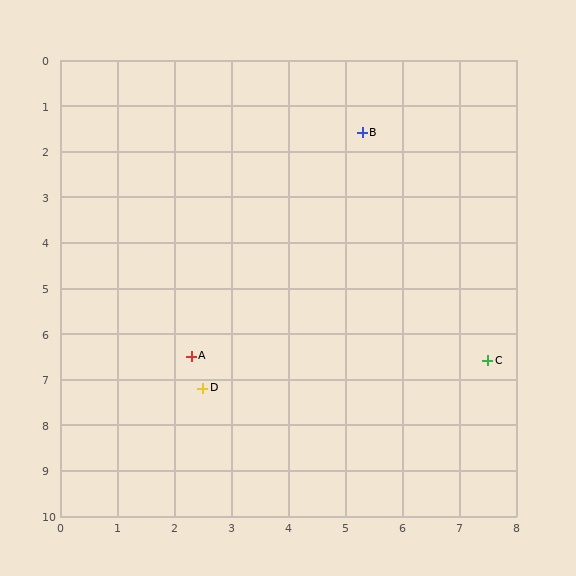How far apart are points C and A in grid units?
Points C and A are about 5.2 grid units apart.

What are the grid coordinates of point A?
Point A is at approximately (2.3, 6.5).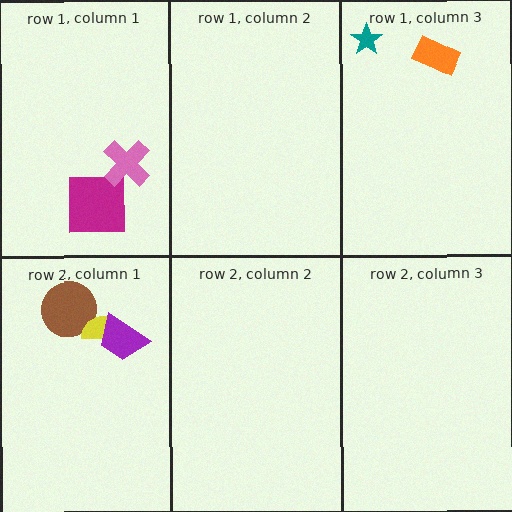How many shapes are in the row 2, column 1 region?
3.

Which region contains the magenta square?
The row 1, column 1 region.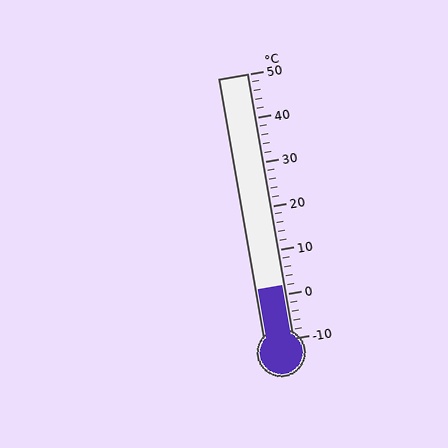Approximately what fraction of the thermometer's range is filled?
The thermometer is filled to approximately 20% of its range.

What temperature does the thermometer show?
The thermometer shows approximately 2°C.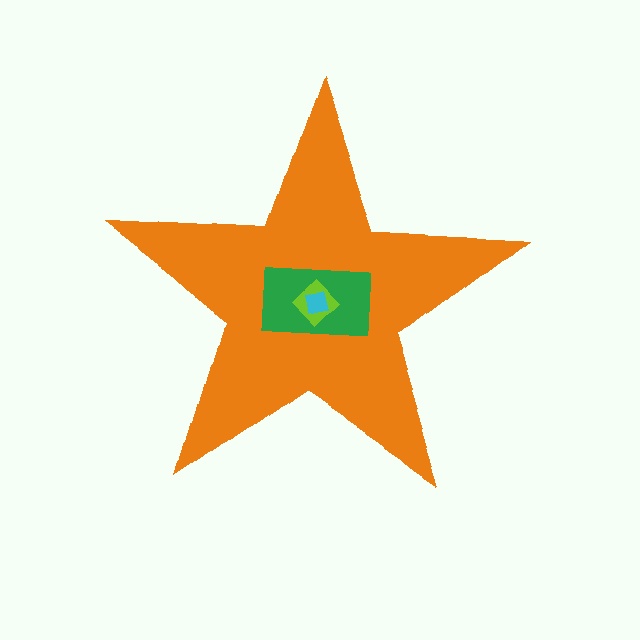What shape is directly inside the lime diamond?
The cyan square.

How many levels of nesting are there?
4.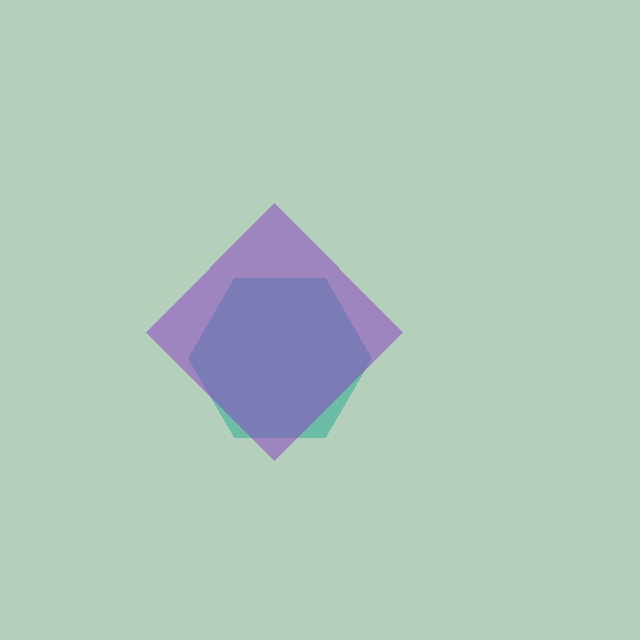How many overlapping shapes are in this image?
There are 2 overlapping shapes in the image.